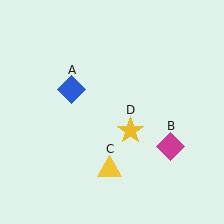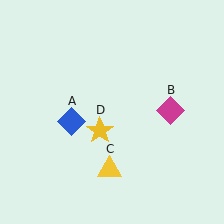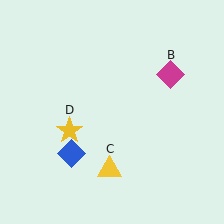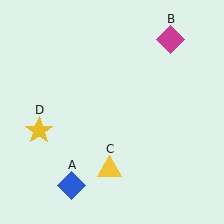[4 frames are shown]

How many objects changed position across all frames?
3 objects changed position: blue diamond (object A), magenta diamond (object B), yellow star (object D).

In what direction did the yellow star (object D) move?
The yellow star (object D) moved left.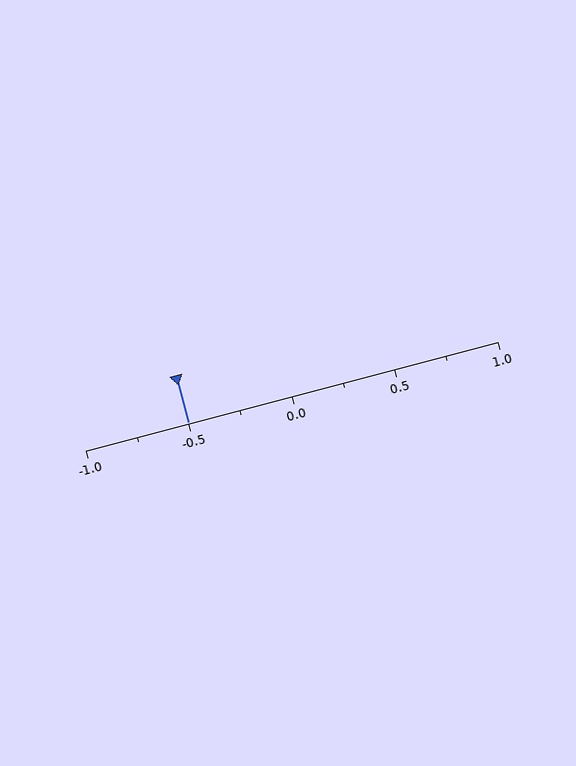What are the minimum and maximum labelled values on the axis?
The axis runs from -1.0 to 1.0.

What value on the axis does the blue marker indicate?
The marker indicates approximately -0.5.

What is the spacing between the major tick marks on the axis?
The major ticks are spaced 0.5 apart.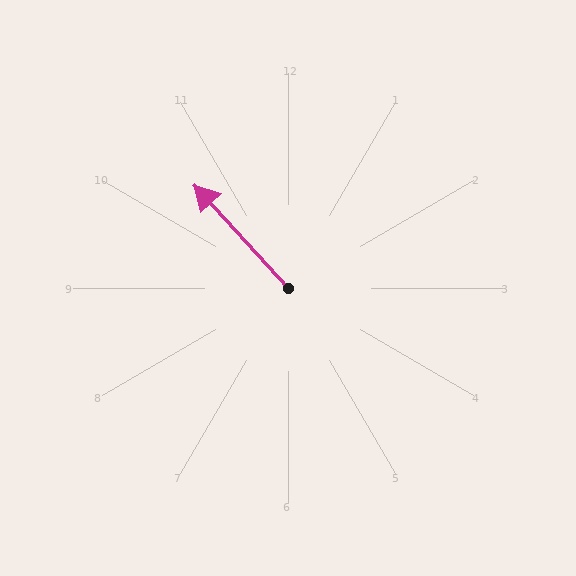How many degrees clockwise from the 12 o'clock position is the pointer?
Approximately 318 degrees.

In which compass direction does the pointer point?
Northwest.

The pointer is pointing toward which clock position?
Roughly 11 o'clock.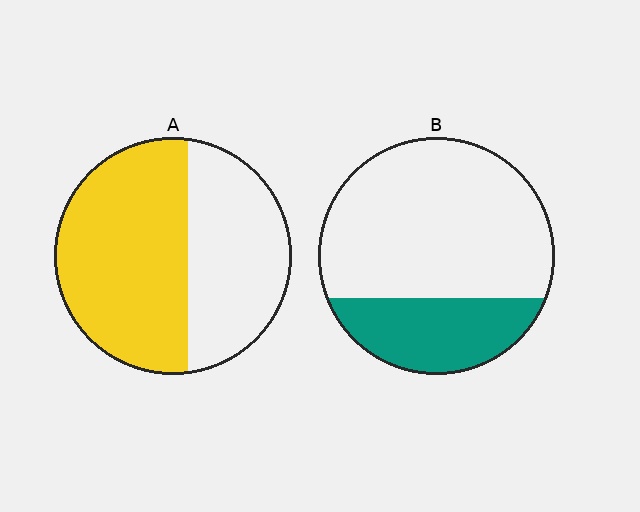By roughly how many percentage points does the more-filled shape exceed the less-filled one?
By roughly 30 percentage points (A over B).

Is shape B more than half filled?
No.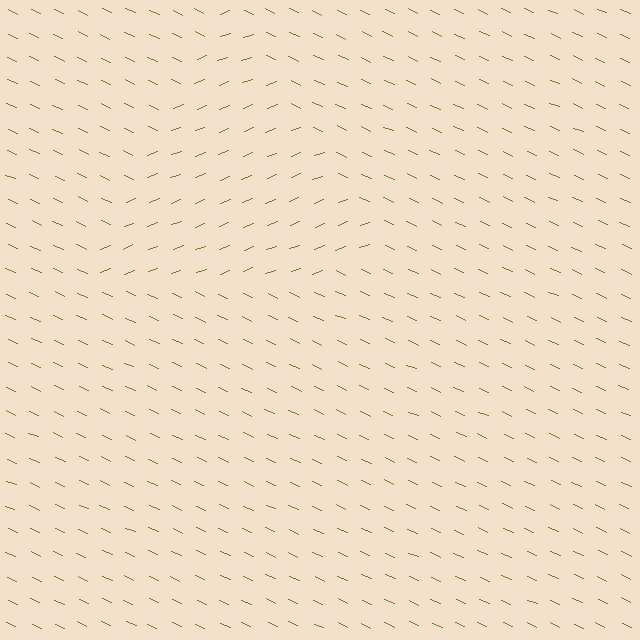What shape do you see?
I see a triangle.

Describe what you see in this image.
The image is filled with small brown line segments. A triangle region in the image has lines oriented differently from the surrounding lines, creating a visible texture boundary.